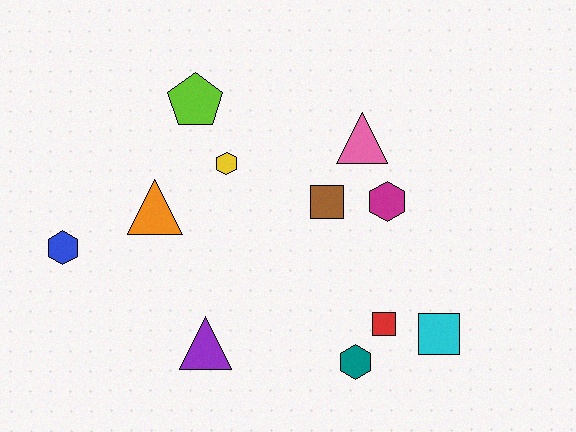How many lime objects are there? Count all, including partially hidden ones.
There is 1 lime object.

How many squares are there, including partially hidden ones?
There are 3 squares.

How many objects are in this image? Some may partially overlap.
There are 11 objects.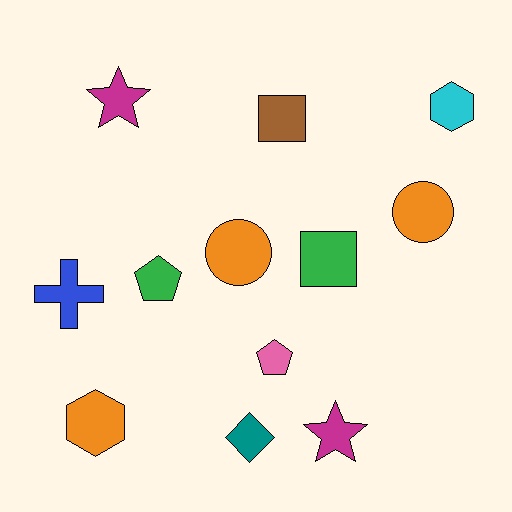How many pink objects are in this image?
There is 1 pink object.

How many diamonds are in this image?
There is 1 diamond.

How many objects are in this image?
There are 12 objects.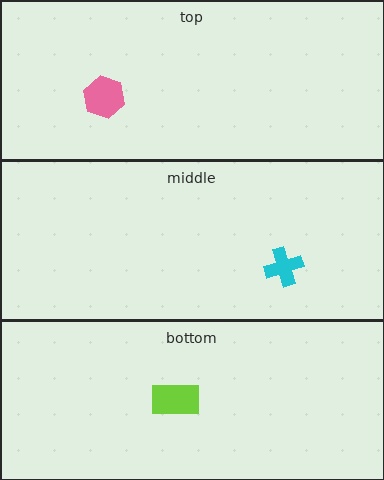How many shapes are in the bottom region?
1.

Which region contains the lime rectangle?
The bottom region.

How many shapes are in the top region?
1.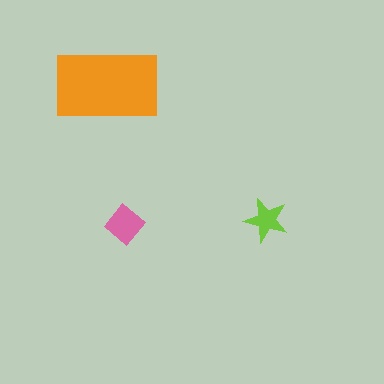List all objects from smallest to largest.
The lime star, the pink diamond, the orange rectangle.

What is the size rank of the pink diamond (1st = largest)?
2nd.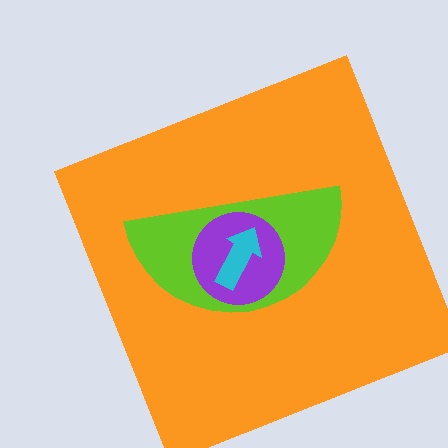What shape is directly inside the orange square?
The lime semicircle.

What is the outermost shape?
The orange square.